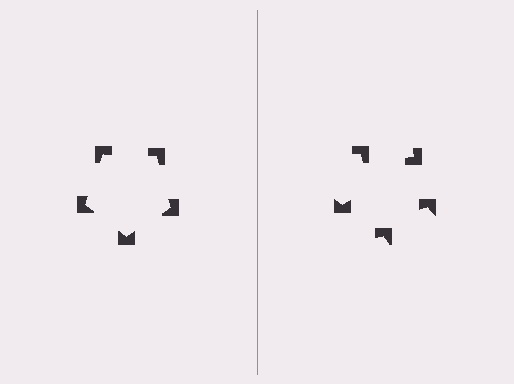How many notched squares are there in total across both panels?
10 — 5 on each side.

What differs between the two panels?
The notched squares are positioned identically on both sides; only the wedge orientations differ. On the left they align to a pentagon; on the right they are misaligned.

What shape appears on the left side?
An illusory pentagon.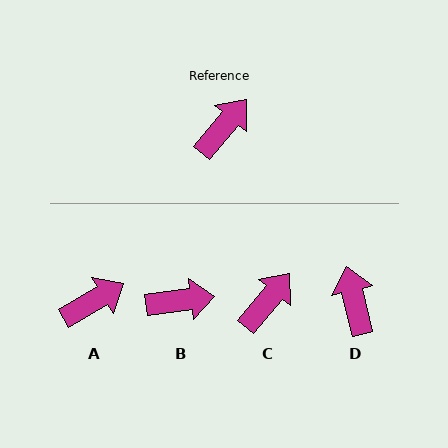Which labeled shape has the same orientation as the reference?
C.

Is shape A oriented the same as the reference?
No, it is off by about 20 degrees.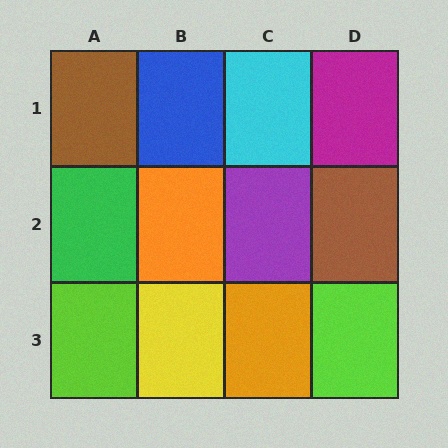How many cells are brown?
2 cells are brown.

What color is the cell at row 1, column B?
Blue.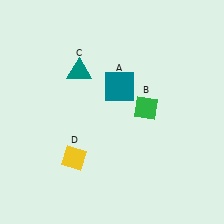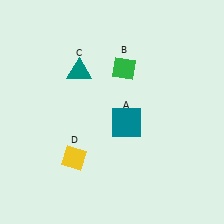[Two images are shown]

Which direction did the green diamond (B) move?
The green diamond (B) moved up.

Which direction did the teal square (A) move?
The teal square (A) moved down.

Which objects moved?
The objects that moved are: the teal square (A), the green diamond (B).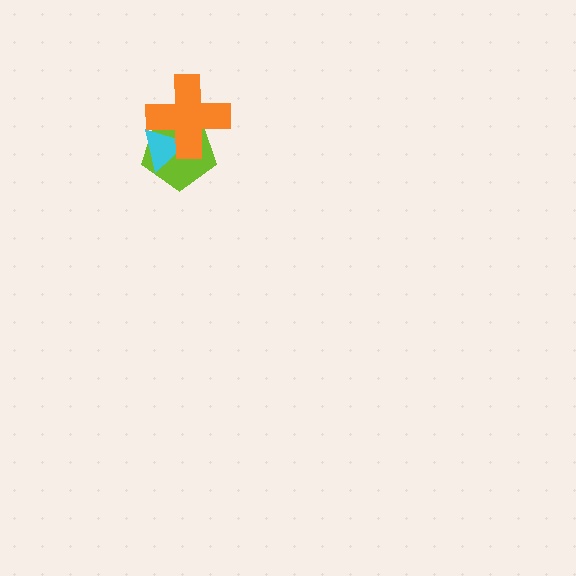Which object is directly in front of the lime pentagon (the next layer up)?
The cyan triangle is directly in front of the lime pentagon.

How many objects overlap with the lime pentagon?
2 objects overlap with the lime pentagon.